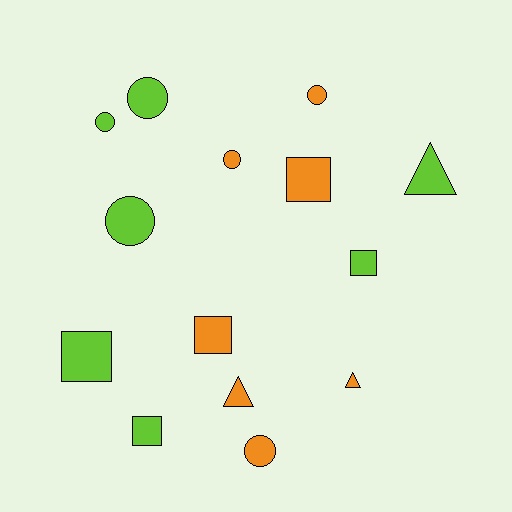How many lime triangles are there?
There is 1 lime triangle.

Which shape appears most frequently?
Circle, with 6 objects.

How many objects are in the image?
There are 14 objects.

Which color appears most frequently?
Lime, with 7 objects.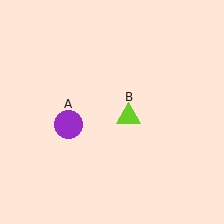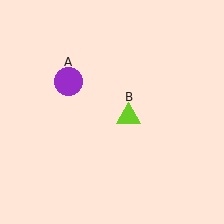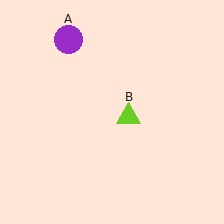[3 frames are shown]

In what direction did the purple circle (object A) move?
The purple circle (object A) moved up.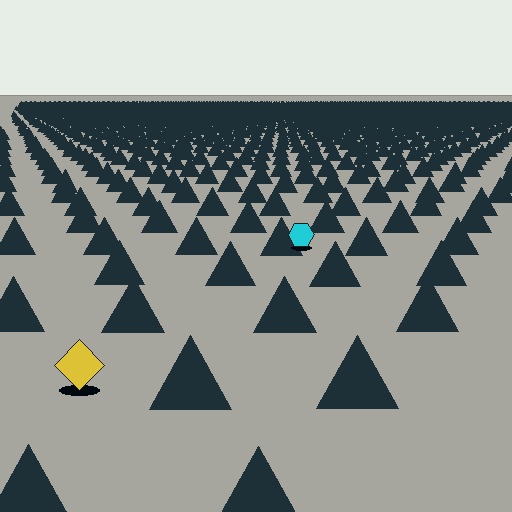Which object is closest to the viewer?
The yellow diamond is closest. The texture marks near it are larger and more spread out.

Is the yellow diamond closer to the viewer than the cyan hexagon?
Yes. The yellow diamond is closer — you can tell from the texture gradient: the ground texture is coarser near it.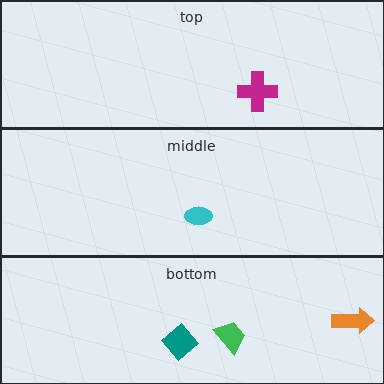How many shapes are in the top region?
1.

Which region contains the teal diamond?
The bottom region.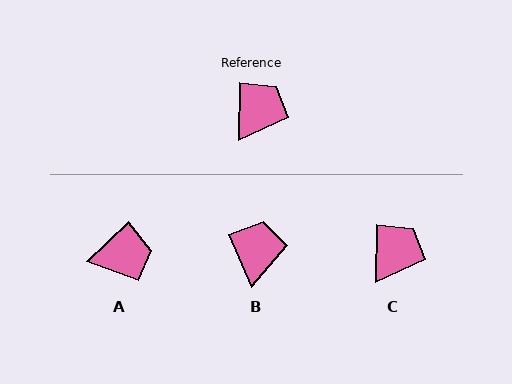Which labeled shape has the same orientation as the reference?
C.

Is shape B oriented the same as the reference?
No, it is off by about 25 degrees.